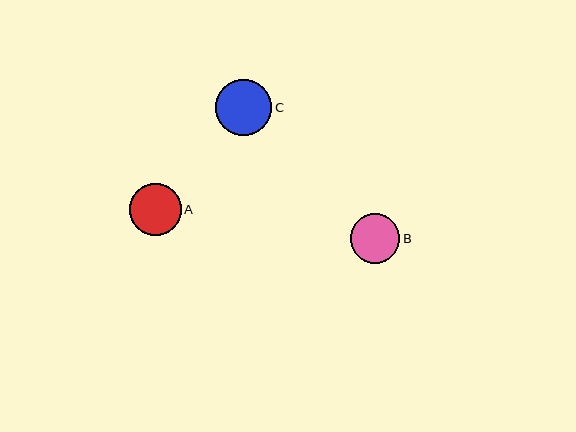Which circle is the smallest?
Circle B is the smallest with a size of approximately 49 pixels.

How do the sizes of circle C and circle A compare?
Circle C and circle A are approximately the same size.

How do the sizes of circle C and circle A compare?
Circle C and circle A are approximately the same size.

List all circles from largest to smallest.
From largest to smallest: C, A, B.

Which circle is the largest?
Circle C is the largest with a size of approximately 56 pixels.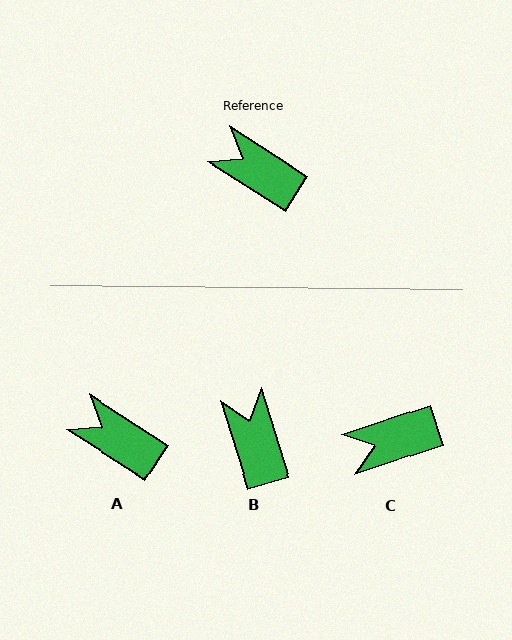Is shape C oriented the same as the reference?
No, it is off by about 51 degrees.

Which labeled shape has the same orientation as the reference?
A.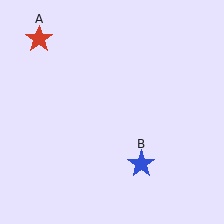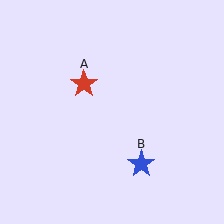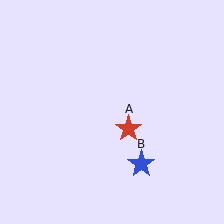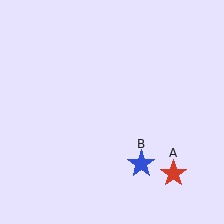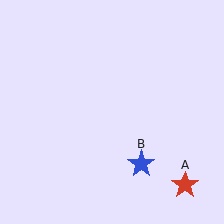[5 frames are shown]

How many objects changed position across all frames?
1 object changed position: red star (object A).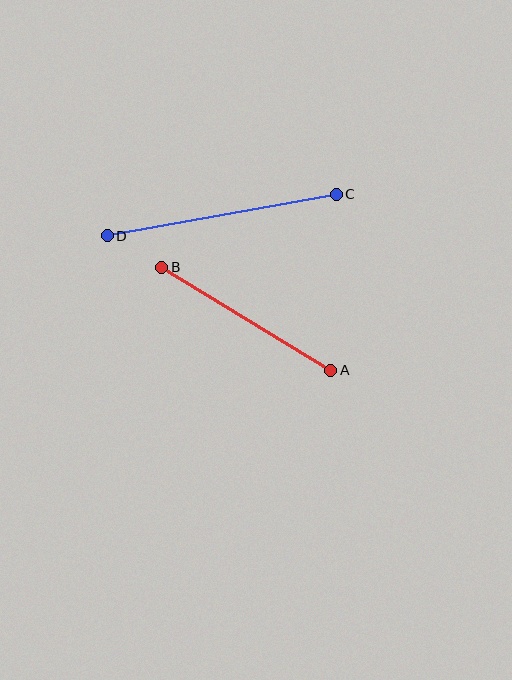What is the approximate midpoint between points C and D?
The midpoint is at approximately (222, 215) pixels.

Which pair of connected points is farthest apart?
Points C and D are farthest apart.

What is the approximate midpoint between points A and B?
The midpoint is at approximately (246, 319) pixels.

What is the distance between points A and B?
The distance is approximately 198 pixels.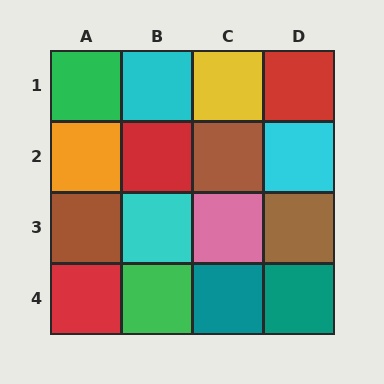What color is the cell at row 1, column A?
Green.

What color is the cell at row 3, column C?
Pink.